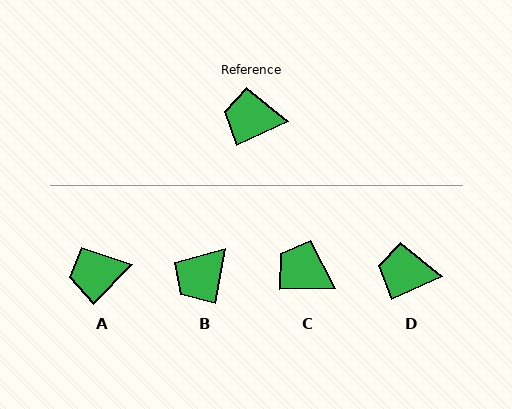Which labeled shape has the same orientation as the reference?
D.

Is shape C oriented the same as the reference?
No, it is off by about 23 degrees.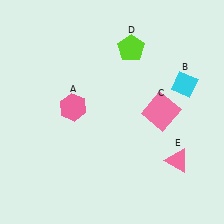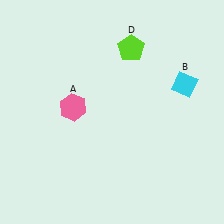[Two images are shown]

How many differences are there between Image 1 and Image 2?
There are 2 differences between the two images.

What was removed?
The pink square (C), the pink triangle (E) were removed in Image 2.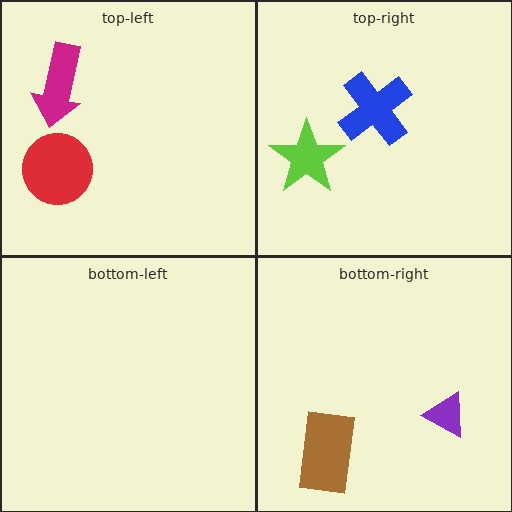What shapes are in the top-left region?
The magenta arrow, the red circle.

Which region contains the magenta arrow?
The top-left region.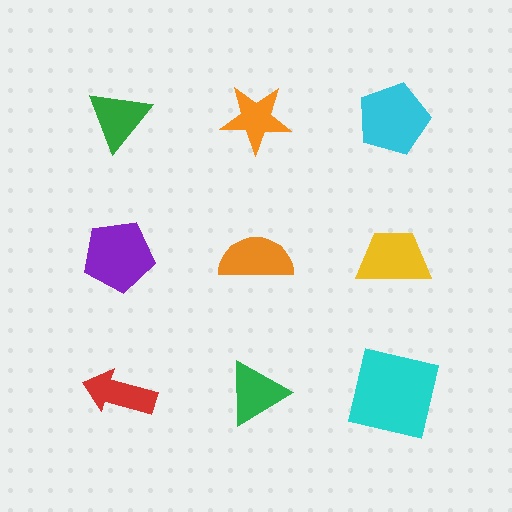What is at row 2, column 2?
An orange semicircle.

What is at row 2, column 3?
A yellow trapezoid.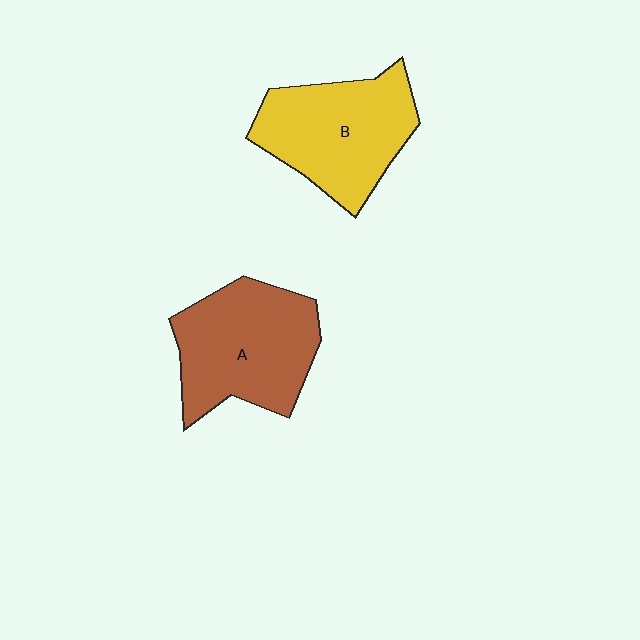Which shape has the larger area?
Shape A (brown).